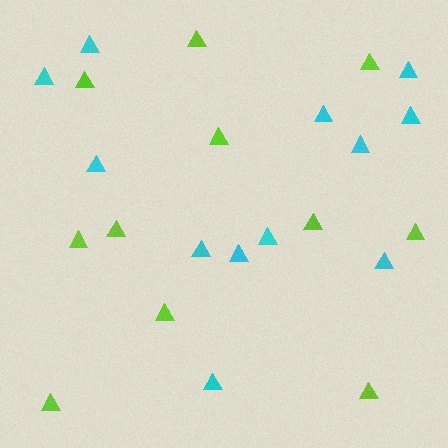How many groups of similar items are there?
There are 2 groups: one group of lime triangles (11) and one group of cyan triangles (12).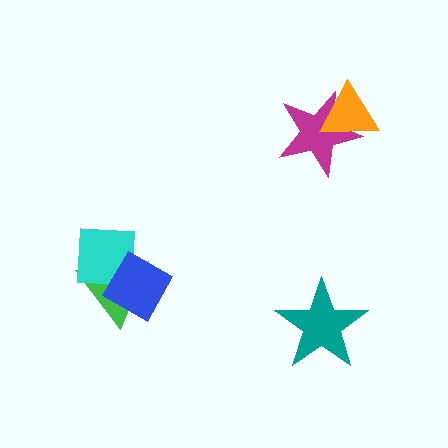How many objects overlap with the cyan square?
2 objects overlap with the cyan square.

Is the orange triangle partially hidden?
No, no other shape covers it.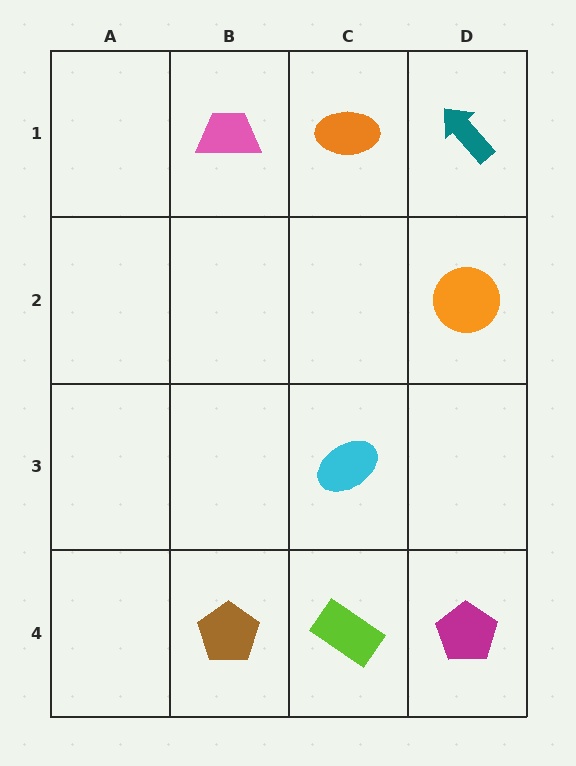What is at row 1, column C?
An orange ellipse.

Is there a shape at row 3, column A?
No, that cell is empty.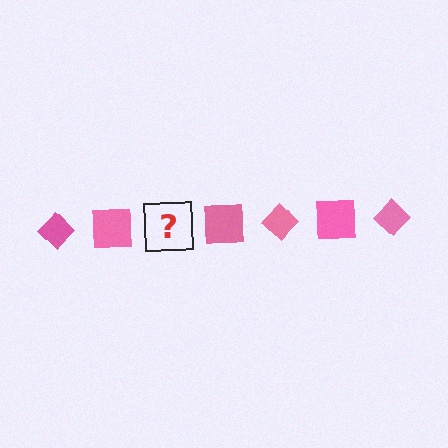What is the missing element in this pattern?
The missing element is a pink diamond.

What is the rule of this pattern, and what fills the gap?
The rule is that the pattern cycles through diamond, square shapes in pink. The gap should be filled with a pink diamond.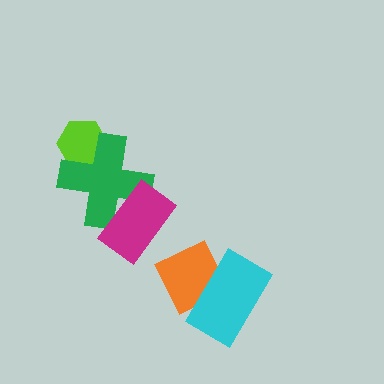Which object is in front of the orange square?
The cyan rectangle is in front of the orange square.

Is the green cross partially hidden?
Yes, it is partially covered by another shape.